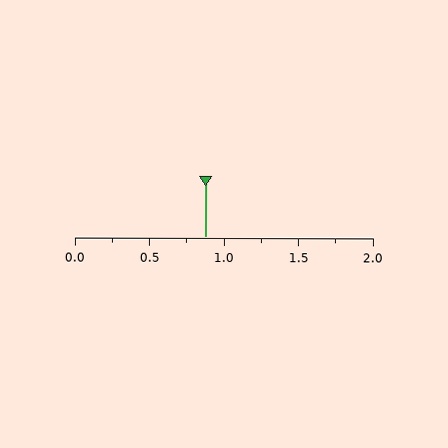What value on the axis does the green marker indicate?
The marker indicates approximately 0.88.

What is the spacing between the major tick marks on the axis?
The major ticks are spaced 0.5 apart.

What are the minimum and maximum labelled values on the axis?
The axis runs from 0.0 to 2.0.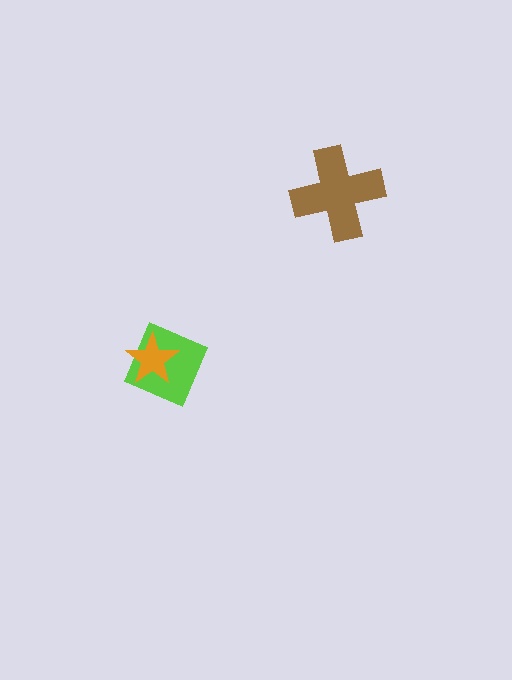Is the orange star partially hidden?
No, no other shape covers it.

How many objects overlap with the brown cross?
0 objects overlap with the brown cross.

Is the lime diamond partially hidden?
Yes, it is partially covered by another shape.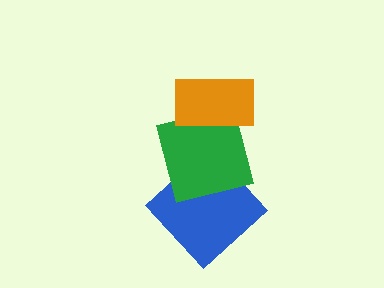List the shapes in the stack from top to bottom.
From top to bottom: the orange rectangle, the green square, the blue diamond.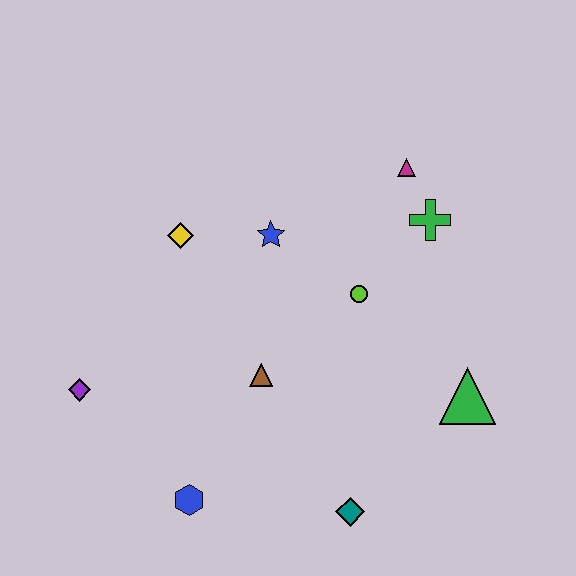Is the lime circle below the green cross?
Yes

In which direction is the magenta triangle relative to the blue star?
The magenta triangle is to the right of the blue star.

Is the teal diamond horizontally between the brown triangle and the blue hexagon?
No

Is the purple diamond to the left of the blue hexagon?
Yes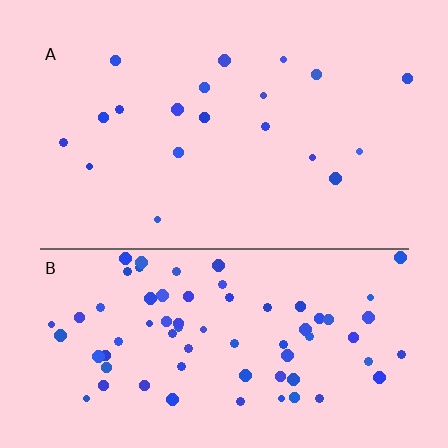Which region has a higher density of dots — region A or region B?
B (the bottom).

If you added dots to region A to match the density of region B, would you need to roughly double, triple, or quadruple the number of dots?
Approximately quadruple.